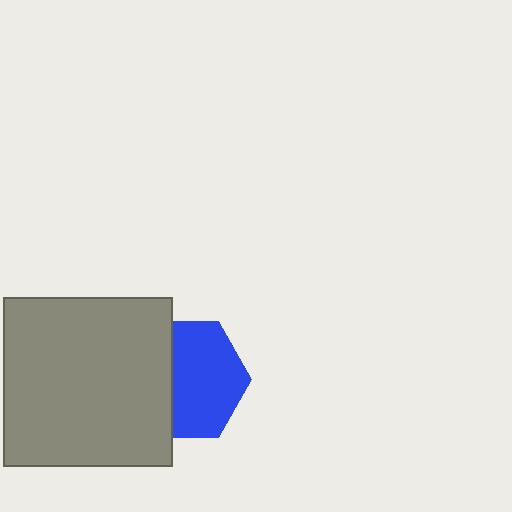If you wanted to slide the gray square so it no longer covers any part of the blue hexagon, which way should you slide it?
Slide it left — that is the most direct way to separate the two shapes.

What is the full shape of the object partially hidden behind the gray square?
The partially hidden object is a blue hexagon.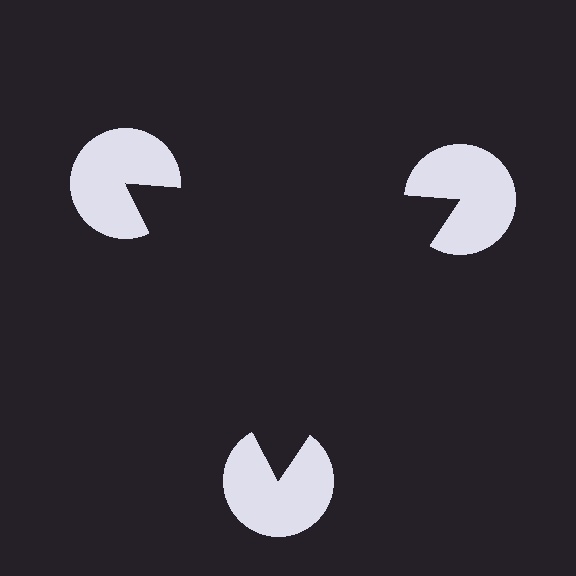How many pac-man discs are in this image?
There are 3 — one at each vertex of the illusory triangle.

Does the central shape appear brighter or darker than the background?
It typically appears slightly darker than the background, even though no actual brightness change is drawn.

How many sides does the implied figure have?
3 sides.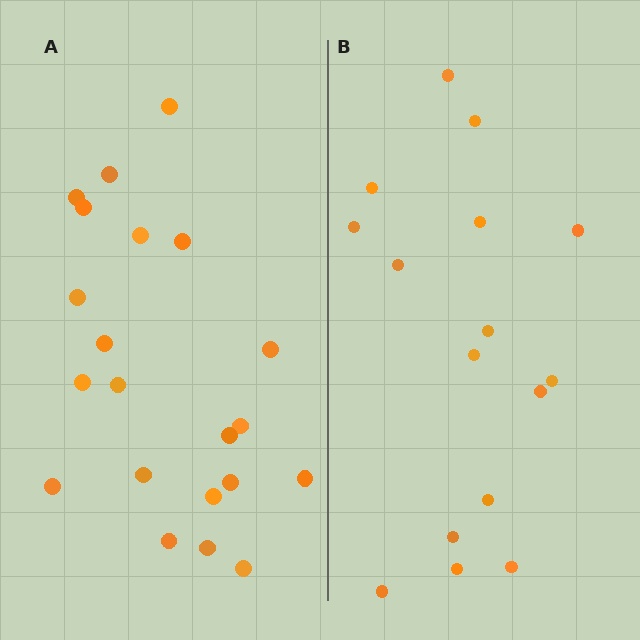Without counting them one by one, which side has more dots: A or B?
Region A (the left region) has more dots.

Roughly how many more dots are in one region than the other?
Region A has about 5 more dots than region B.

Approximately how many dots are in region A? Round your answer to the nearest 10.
About 20 dots. (The exact count is 21, which rounds to 20.)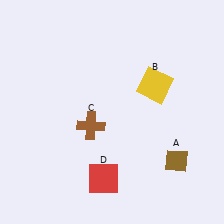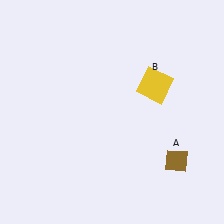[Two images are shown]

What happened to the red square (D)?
The red square (D) was removed in Image 2. It was in the bottom-left area of Image 1.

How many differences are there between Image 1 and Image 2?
There are 2 differences between the two images.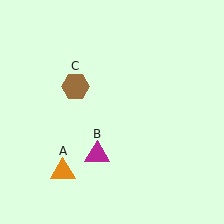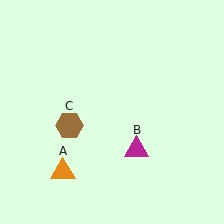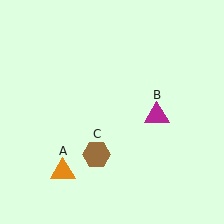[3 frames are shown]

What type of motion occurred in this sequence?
The magenta triangle (object B), brown hexagon (object C) rotated counterclockwise around the center of the scene.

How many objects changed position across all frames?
2 objects changed position: magenta triangle (object B), brown hexagon (object C).